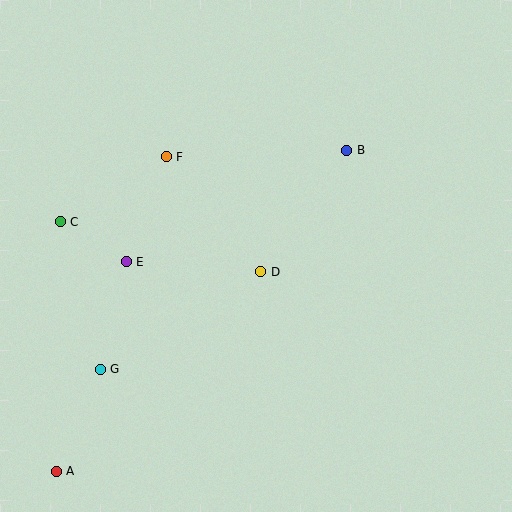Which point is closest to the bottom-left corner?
Point A is closest to the bottom-left corner.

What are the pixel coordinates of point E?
Point E is at (126, 262).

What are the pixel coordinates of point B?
Point B is at (347, 151).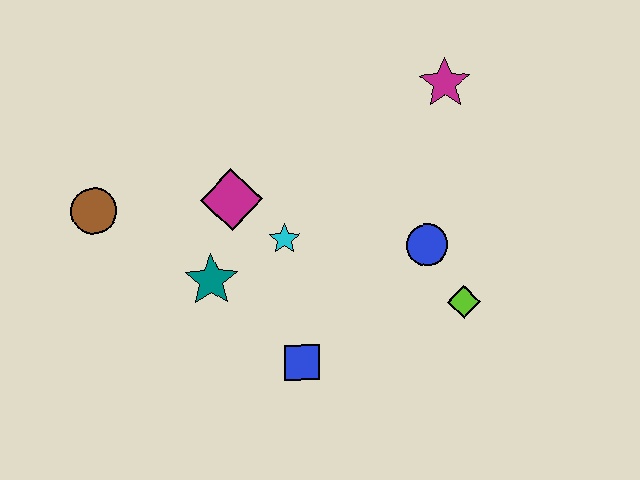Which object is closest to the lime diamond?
The blue circle is closest to the lime diamond.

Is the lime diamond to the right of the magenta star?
Yes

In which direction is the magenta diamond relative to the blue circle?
The magenta diamond is to the left of the blue circle.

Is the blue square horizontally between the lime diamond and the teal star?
Yes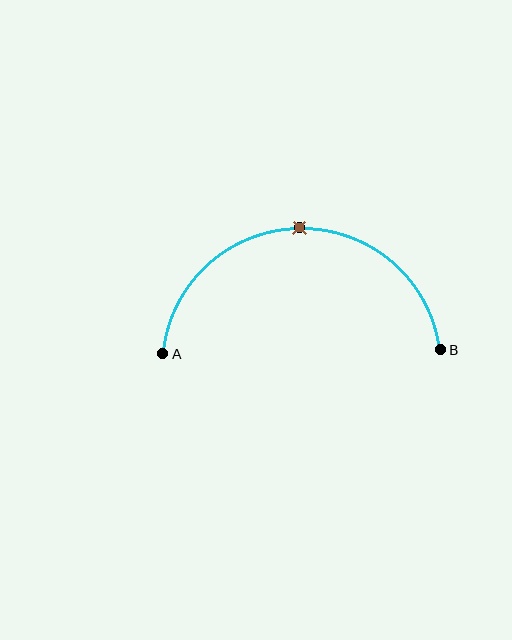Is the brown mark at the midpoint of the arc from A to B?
Yes. The brown mark lies on the arc at equal arc-length from both A and B — it is the arc midpoint.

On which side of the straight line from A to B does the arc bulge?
The arc bulges above the straight line connecting A and B.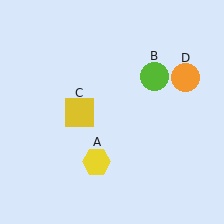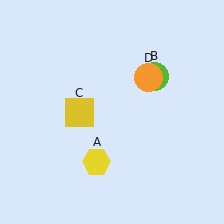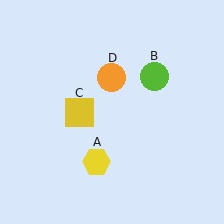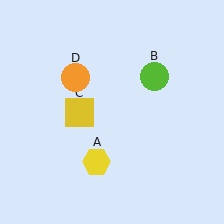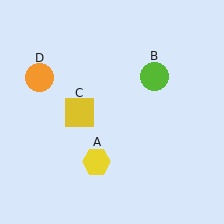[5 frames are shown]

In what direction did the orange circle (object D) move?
The orange circle (object D) moved left.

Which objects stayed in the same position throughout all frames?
Yellow hexagon (object A) and lime circle (object B) and yellow square (object C) remained stationary.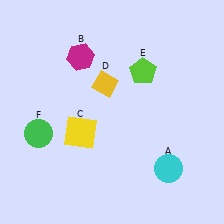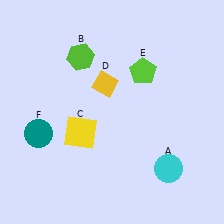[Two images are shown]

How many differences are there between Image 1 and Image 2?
There are 2 differences between the two images.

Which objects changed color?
B changed from magenta to lime. F changed from green to teal.